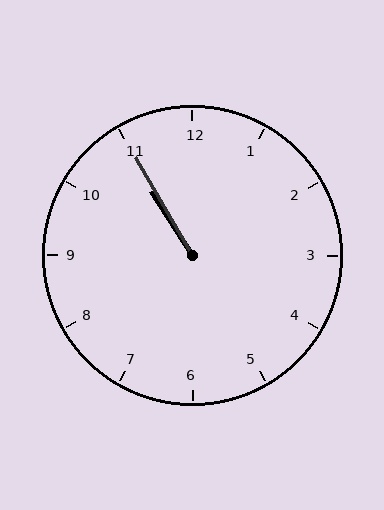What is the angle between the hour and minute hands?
Approximately 2 degrees.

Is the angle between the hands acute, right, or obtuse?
It is acute.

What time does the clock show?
10:55.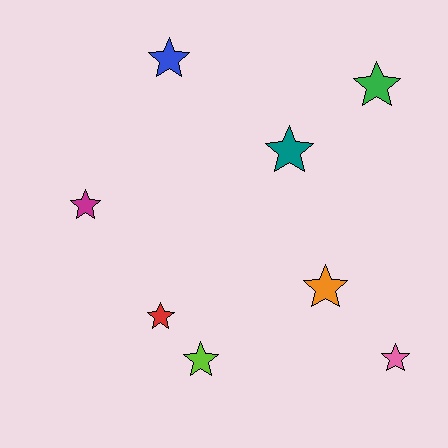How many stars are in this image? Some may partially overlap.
There are 8 stars.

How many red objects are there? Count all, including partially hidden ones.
There is 1 red object.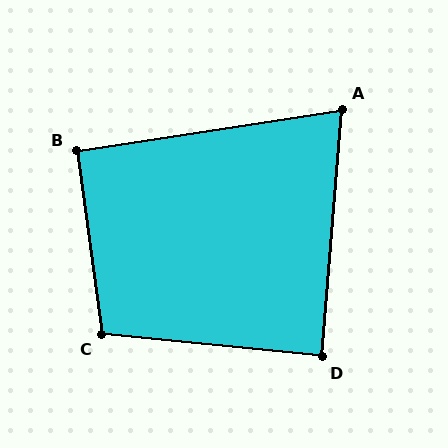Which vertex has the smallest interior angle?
A, at approximately 77 degrees.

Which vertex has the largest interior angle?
C, at approximately 103 degrees.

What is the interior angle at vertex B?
Approximately 91 degrees (approximately right).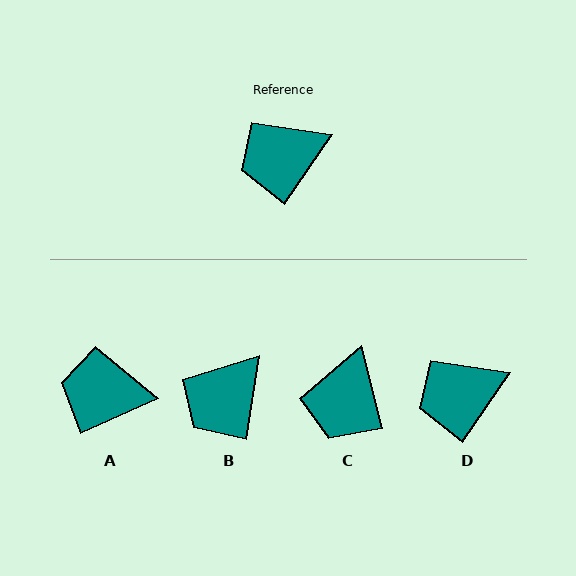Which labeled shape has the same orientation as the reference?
D.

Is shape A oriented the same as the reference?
No, it is off by about 31 degrees.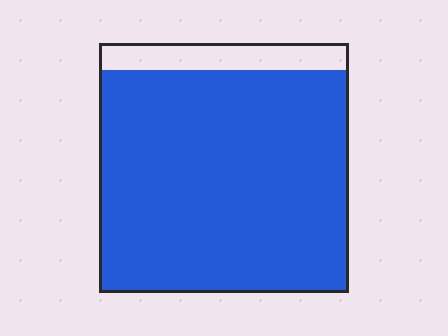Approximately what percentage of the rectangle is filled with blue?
Approximately 90%.